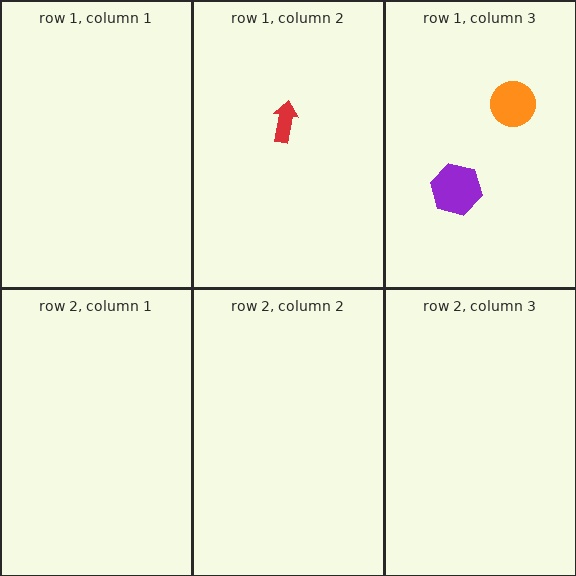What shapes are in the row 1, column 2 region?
The red arrow.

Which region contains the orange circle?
The row 1, column 3 region.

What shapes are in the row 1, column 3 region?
The orange circle, the purple hexagon.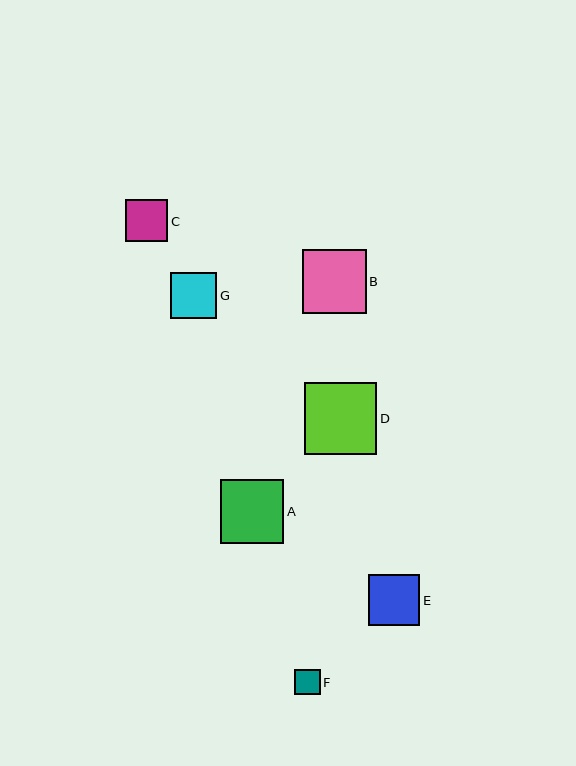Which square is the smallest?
Square F is the smallest with a size of approximately 26 pixels.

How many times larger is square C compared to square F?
Square C is approximately 1.7 times the size of square F.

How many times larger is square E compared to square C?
Square E is approximately 1.2 times the size of square C.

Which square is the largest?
Square D is the largest with a size of approximately 72 pixels.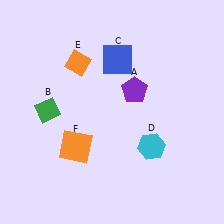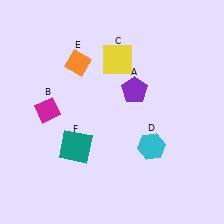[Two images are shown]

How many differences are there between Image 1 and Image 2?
There are 3 differences between the two images.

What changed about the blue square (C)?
In Image 1, C is blue. In Image 2, it changed to yellow.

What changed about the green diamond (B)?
In Image 1, B is green. In Image 2, it changed to magenta.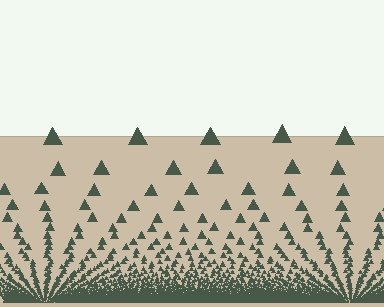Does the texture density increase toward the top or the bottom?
Density increases toward the bottom.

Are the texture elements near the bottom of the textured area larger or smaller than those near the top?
Smaller. The gradient is inverted — elements near the bottom are smaller and denser.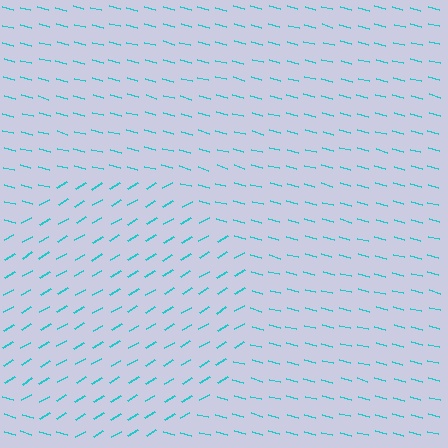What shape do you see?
I see a circle.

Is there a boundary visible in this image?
Yes, there is a texture boundary formed by a change in line orientation.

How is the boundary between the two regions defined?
The boundary is defined purely by a change in line orientation (approximately 45 degrees difference). All lines are the same color and thickness.